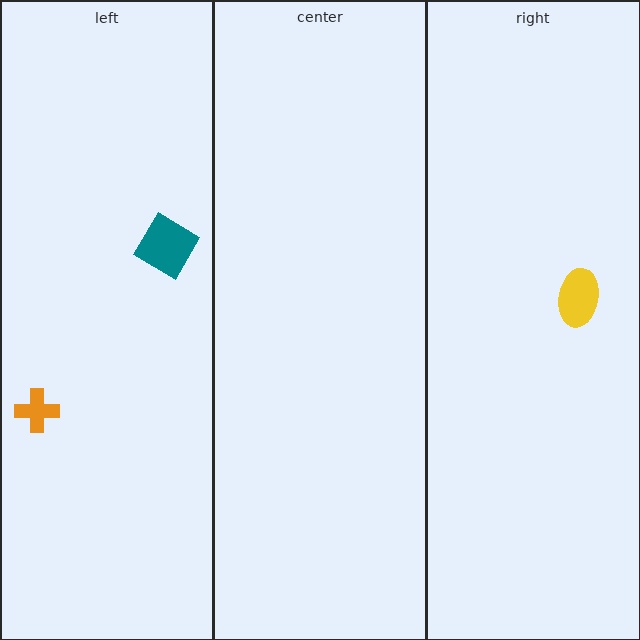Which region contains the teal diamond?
The left region.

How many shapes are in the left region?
2.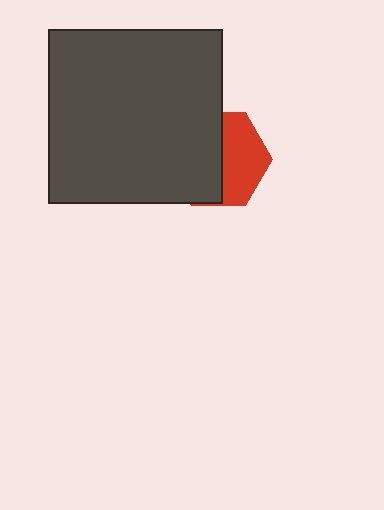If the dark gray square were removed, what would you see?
You would see the complete red hexagon.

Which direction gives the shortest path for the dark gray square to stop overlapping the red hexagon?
Moving left gives the shortest separation.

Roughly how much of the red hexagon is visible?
A small part of it is visible (roughly 45%).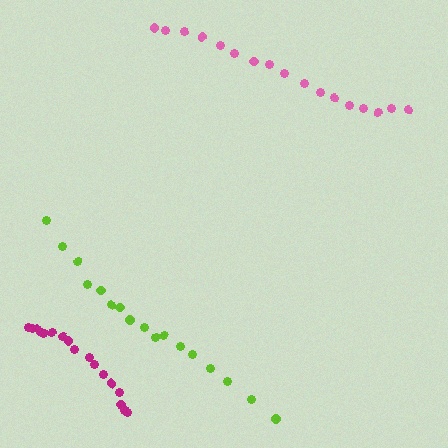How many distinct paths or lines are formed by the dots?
There are 3 distinct paths.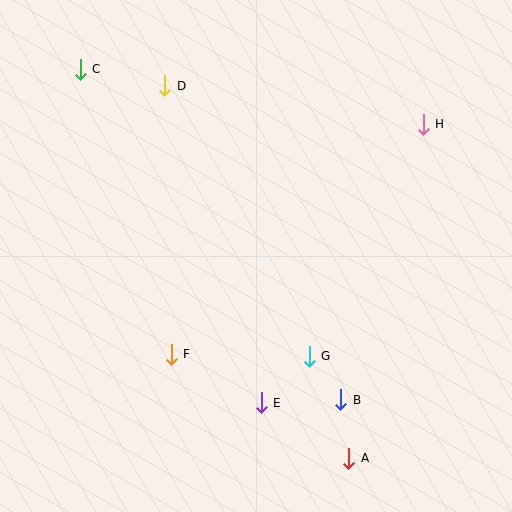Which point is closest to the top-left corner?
Point C is closest to the top-left corner.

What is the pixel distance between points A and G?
The distance between A and G is 109 pixels.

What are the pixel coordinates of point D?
Point D is at (165, 86).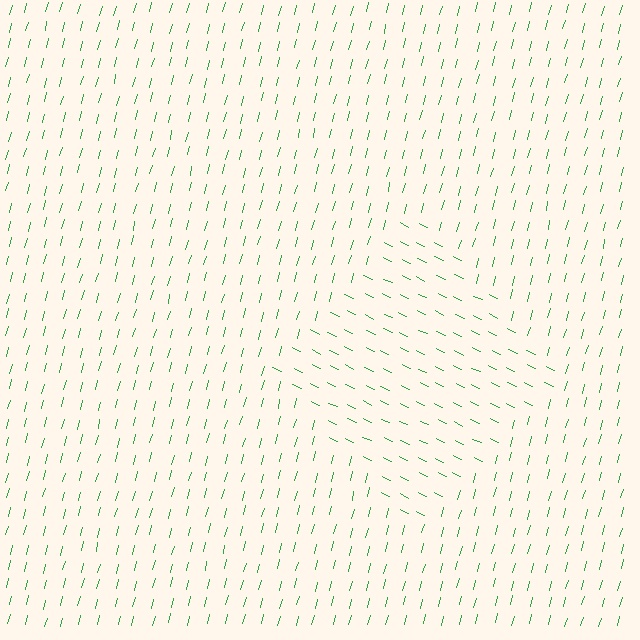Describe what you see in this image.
The image is filled with small green line segments. A diamond region in the image has lines oriented differently from the surrounding lines, creating a visible texture boundary.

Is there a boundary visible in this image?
Yes, there is a texture boundary formed by a change in line orientation.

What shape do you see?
I see a diamond.